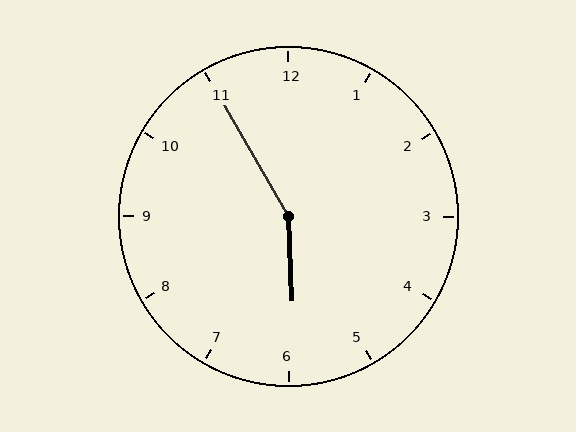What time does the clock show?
5:55.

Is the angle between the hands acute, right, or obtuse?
It is obtuse.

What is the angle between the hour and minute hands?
Approximately 152 degrees.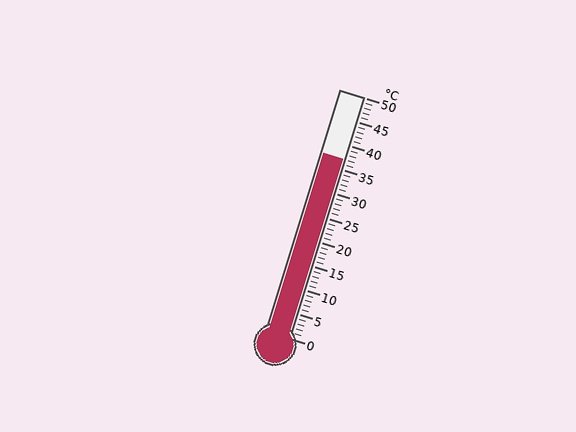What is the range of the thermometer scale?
The thermometer scale ranges from 0°C to 50°C.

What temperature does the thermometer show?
The thermometer shows approximately 37°C.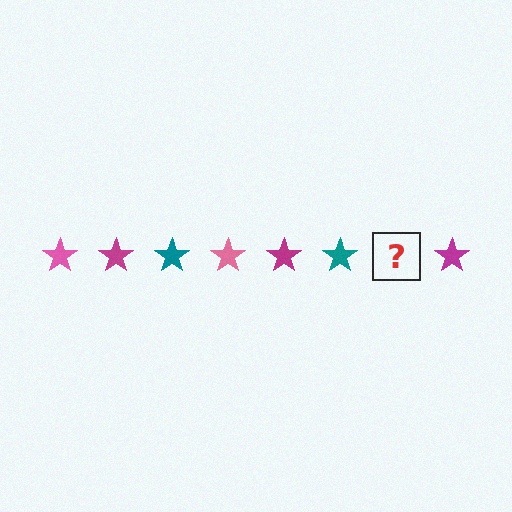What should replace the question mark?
The question mark should be replaced with a pink star.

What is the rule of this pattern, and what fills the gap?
The rule is that the pattern cycles through pink, magenta, teal stars. The gap should be filled with a pink star.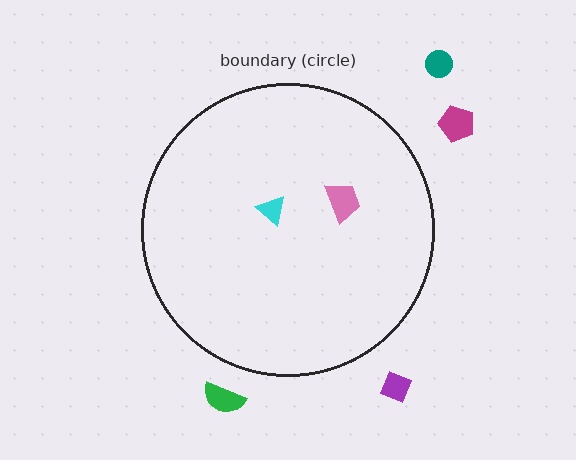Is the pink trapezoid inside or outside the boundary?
Inside.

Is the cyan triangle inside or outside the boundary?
Inside.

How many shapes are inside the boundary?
2 inside, 4 outside.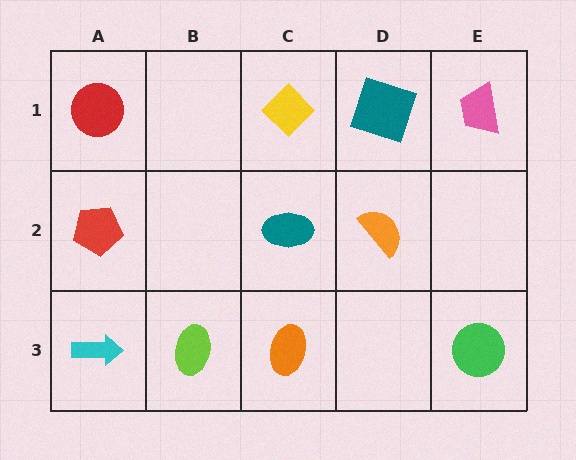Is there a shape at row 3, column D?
No, that cell is empty.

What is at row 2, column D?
An orange semicircle.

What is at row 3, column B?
A lime ellipse.